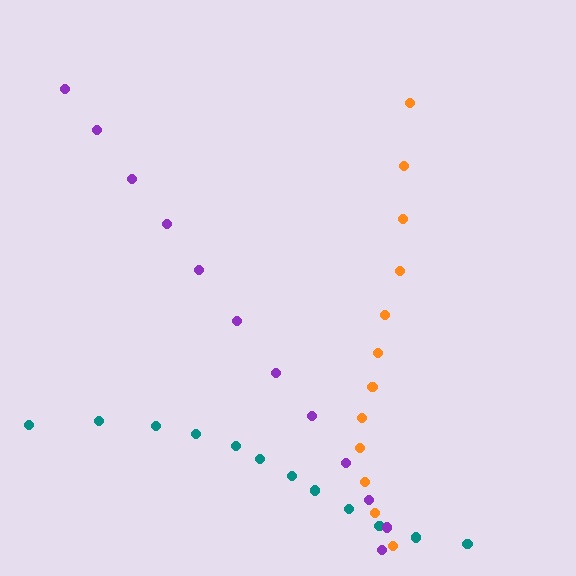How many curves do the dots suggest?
There are 3 distinct paths.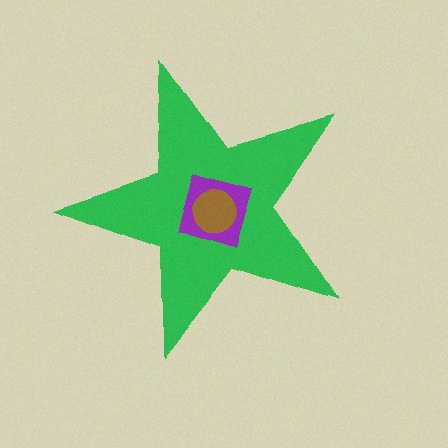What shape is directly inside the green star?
The purple square.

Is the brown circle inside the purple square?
Yes.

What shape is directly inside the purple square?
The brown circle.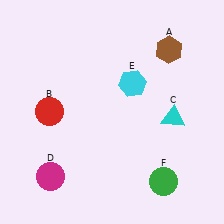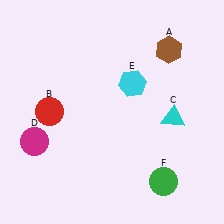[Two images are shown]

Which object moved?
The magenta circle (D) moved up.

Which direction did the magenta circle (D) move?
The magenta circle (D) moved up.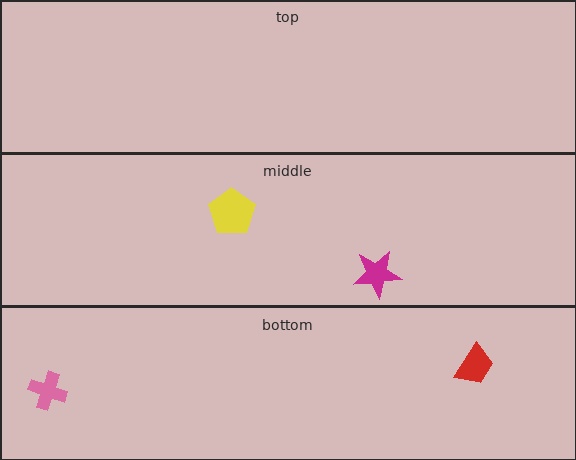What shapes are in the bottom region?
The pink cross, the red trapezoid.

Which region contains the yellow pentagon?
The middle region.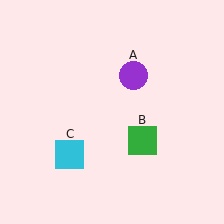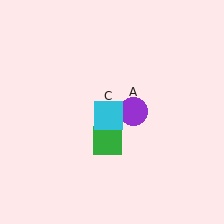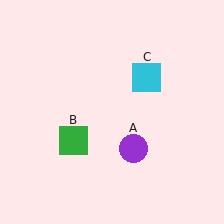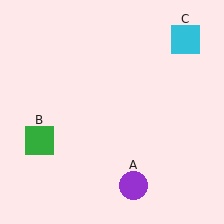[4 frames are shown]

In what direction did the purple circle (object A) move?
The purple circle (object A) moved down.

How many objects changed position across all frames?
3 objects changed position: purple circle (object A), green square (object B), cyan square (object C).